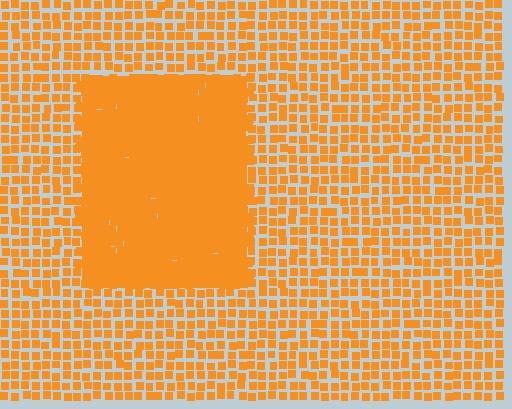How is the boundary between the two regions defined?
The boundary is defined by a change in element density (approximately 2.3x ratio). All elements are the same color, size, and shape.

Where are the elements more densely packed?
The elements are more densely packed inside the rectangle boundary.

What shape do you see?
I see a rectangle.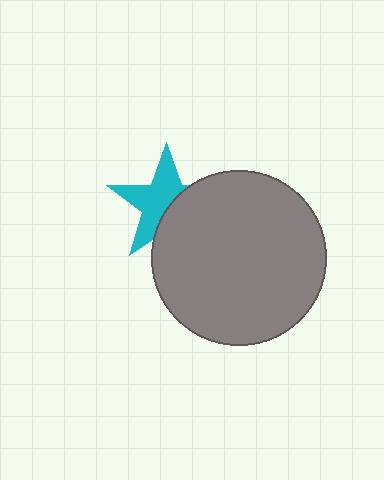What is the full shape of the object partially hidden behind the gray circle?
The partially hidden object is a cyan star.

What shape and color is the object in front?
The object in front is a gray circle.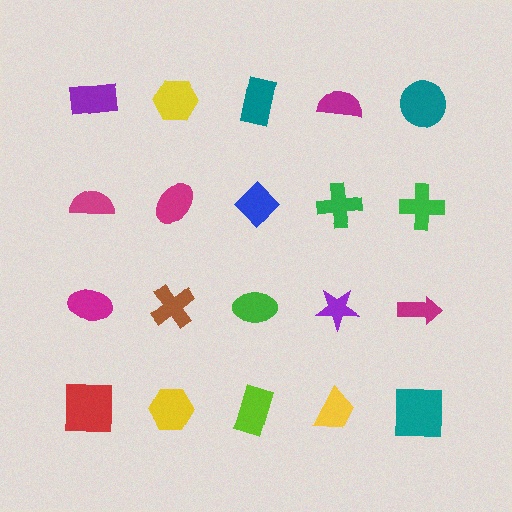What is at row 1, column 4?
A magenta semicircle.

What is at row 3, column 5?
A magenta arrow.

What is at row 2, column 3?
A blue diamond.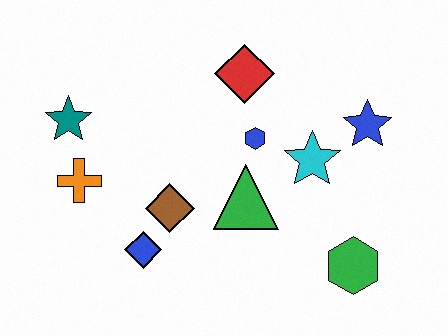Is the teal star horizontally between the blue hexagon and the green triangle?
No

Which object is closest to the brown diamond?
The blue diamond is closest to the brown diamond.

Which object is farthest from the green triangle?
The teal star is farthest from the green triangle.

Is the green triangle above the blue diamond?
Yes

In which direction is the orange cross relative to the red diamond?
The orange cross is to the left of the red diamond.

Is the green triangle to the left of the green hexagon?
Yes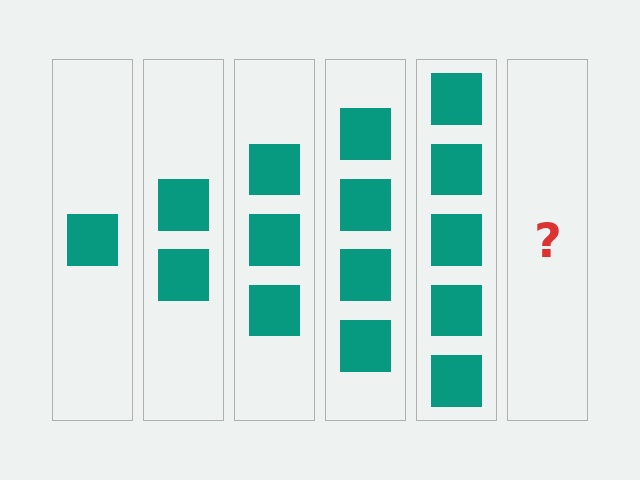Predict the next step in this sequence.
The next step is 6 squares.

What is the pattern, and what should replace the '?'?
The pattern is that each step adds one more square. The '?' should be 6 squares.